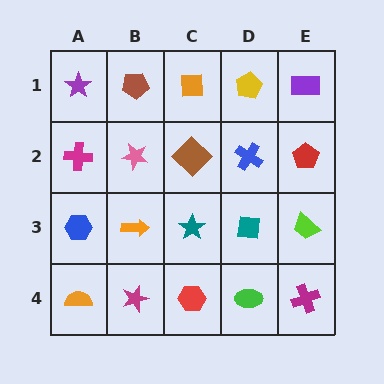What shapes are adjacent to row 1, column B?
A pink star (row 2, column B), a purple star (row 1, column A), an orange square (row 1, column C).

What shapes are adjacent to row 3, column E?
A red pentagon (row 2, column E), a magenta cross (row 4, column E), a teal square (row 3, column D).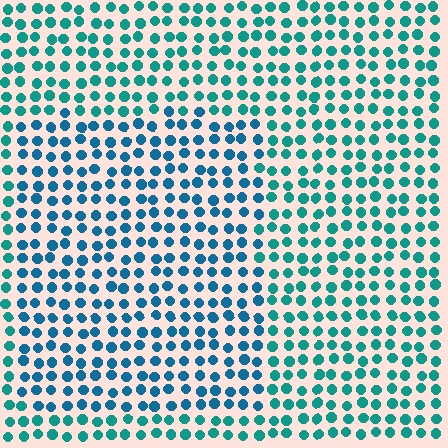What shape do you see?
I see a rectangle.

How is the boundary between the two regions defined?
The boundary is defined purely by a slight shift in hue (about 26 degrees). Spacing, size, and orientation are identical on both sides.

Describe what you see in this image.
The image is filled with small teal elements in a uniform arrangement. A rectangle-shaped region is visible where the elements are tinted to a slightly different hue, forming a subtle color boundary.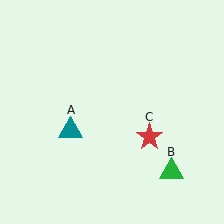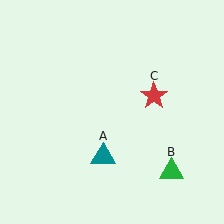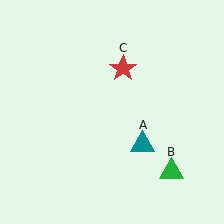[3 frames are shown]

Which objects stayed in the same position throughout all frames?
Green triangle (object B) remained stationary.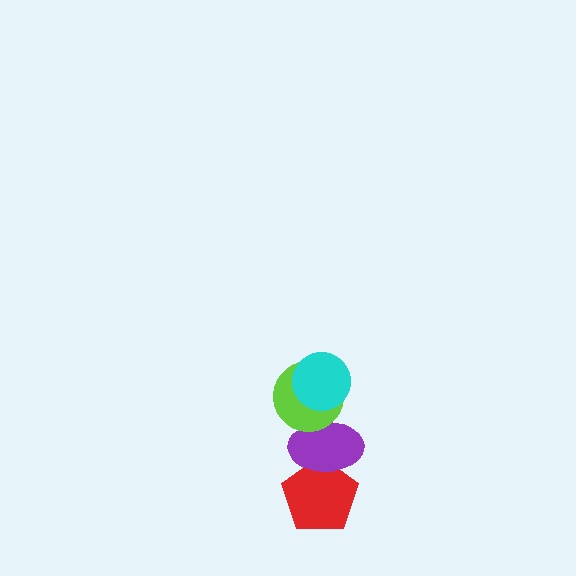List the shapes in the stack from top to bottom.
From top to bottom: the cyan circle, the lime circle, the purple ellipse, the red pentagon.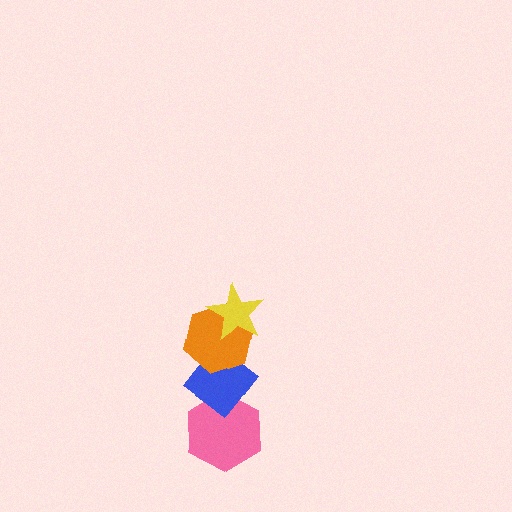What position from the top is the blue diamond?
The blue diamond is 3rd from the top.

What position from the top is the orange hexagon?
The orange hexagon is 2nd from the top.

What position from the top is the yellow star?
The yellow star is 1st from the top.